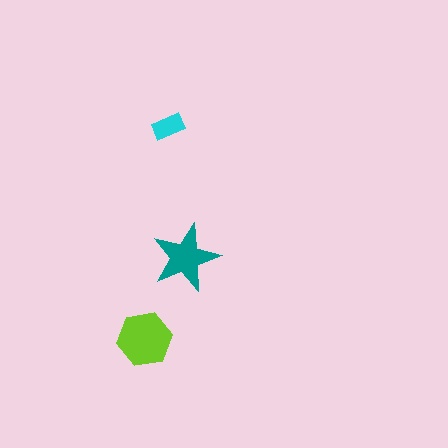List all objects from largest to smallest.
The lime hexagon, the teal star, the cyan rectangle.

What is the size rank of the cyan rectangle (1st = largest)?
3rd.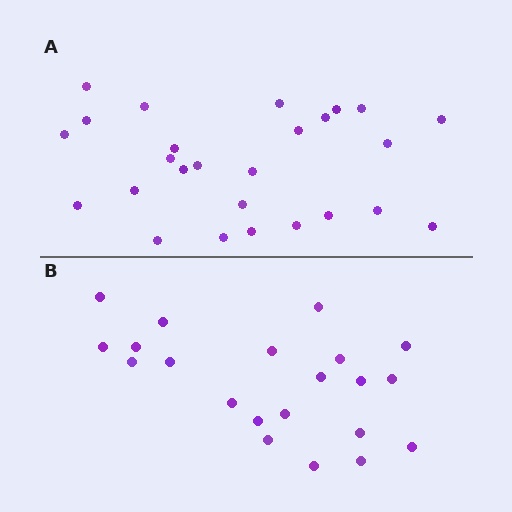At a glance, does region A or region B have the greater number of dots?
Region A (the top region) has more dots.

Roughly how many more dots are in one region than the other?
Region A has about 5 more dots than region B.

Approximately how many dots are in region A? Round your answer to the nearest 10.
About 30 dots. (The exact count is 26, which rounds to 30.)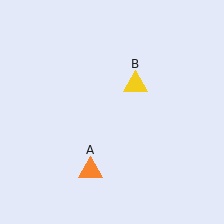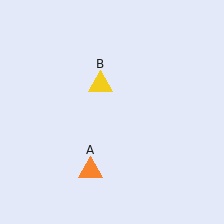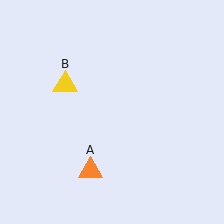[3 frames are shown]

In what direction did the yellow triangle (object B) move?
The yellow triangle (object B) moved left.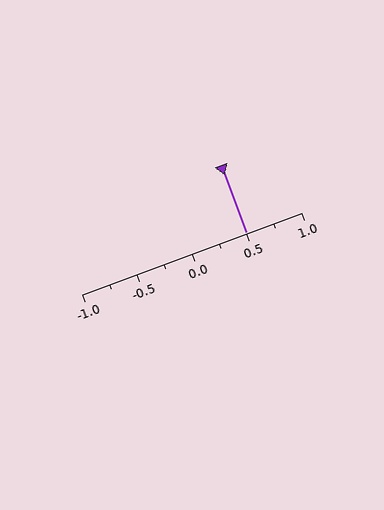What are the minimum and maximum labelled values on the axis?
The axis runs from -1.0 to 1.0.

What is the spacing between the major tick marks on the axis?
The major ticks are spaced 0.5 apart.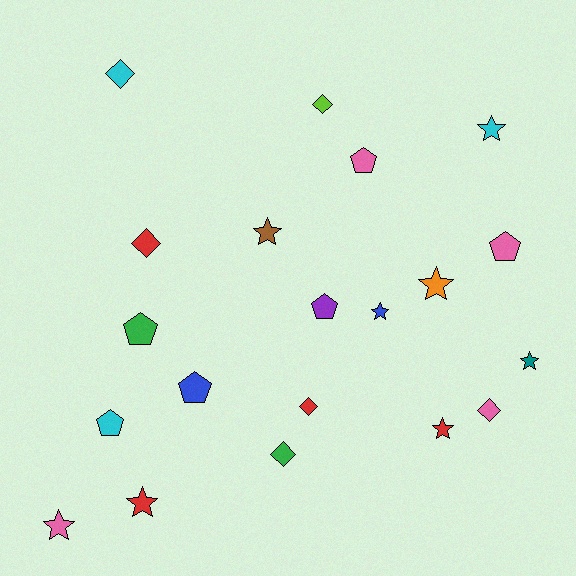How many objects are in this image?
There are 20 objects.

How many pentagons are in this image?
There are 6 pentagons.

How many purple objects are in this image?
There is 1 purple object.